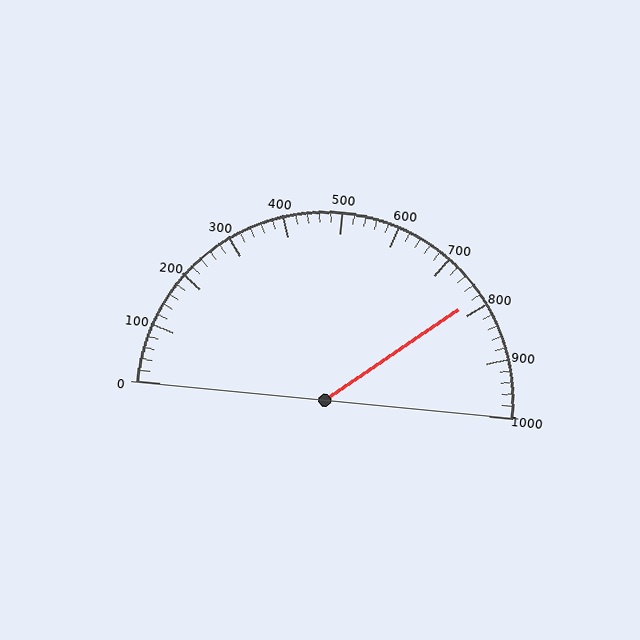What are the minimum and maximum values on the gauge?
The gauge ranges from 0 to 1000.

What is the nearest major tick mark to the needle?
The nearest major tick mark is 800.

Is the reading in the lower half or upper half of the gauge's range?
The reading is in the upper half of the range (0 to 1000).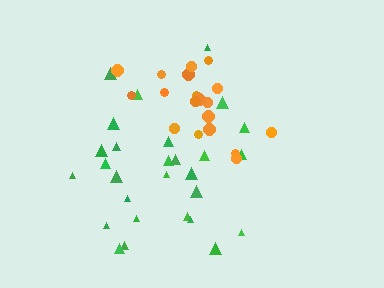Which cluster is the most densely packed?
Orange.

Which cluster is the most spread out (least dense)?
Green.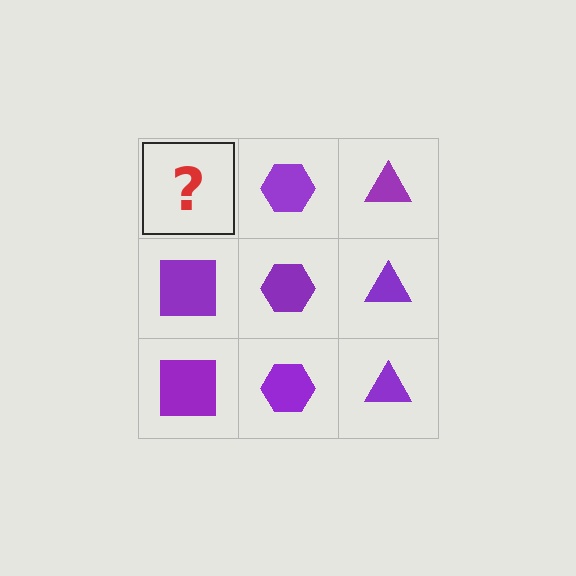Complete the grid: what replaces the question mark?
The question mark should be replaced with a purple square.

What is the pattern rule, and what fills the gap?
The rule is that each column has a consistent shape. The gap should be filled with a purple square.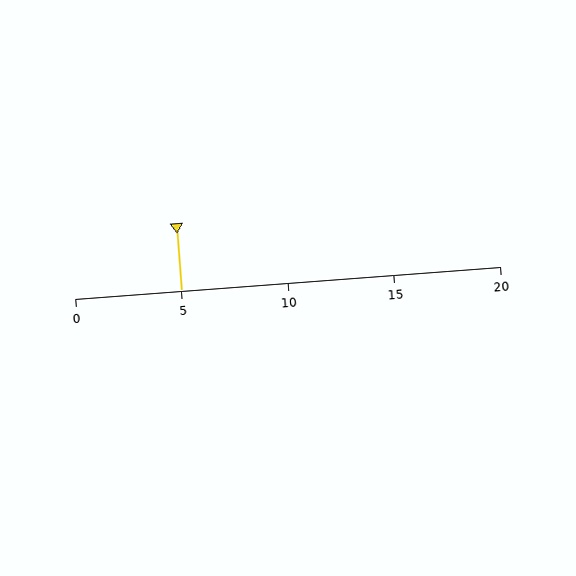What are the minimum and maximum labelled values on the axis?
The axis runs from 0 to 20.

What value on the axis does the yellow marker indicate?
The marker indicates approximately 5.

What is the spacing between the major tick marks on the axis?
The major ticks are spaced 5 apart.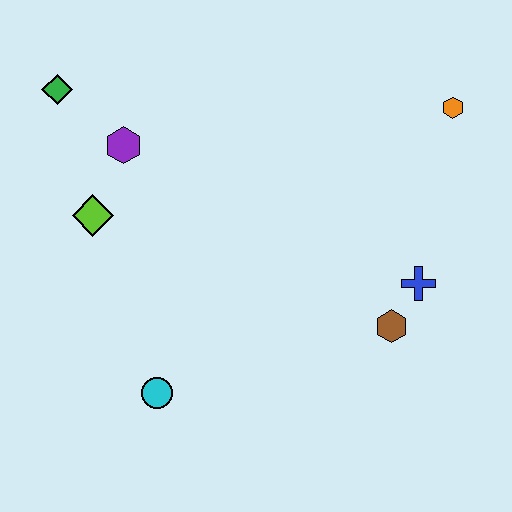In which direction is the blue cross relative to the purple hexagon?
The blue cross is to the right of the purple hexagon.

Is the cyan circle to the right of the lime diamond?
Yes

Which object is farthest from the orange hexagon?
The cyan circle is farthest from the orange hexagon.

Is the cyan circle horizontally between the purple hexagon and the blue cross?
Yes